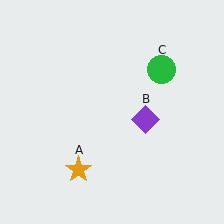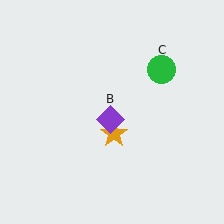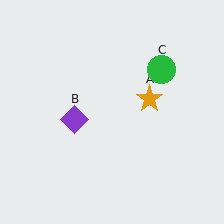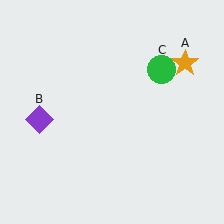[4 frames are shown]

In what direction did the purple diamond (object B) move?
The purple diamond (object B) moved left.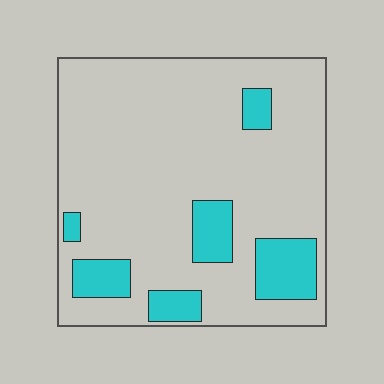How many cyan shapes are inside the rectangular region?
6.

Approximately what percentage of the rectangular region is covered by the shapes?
Approximately 15%.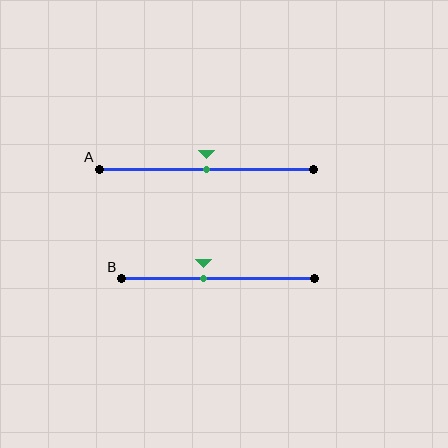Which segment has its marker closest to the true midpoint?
Segment A has its marker closest to the true midpoint.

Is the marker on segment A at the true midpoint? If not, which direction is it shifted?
Yes, the marker on segment A is at the true midpoint.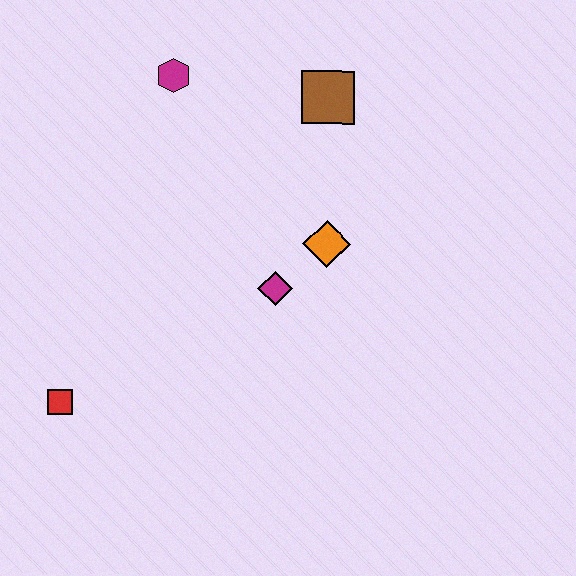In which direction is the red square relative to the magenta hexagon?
The red square is below the magenta hexagon.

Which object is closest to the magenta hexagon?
The brown square is closest to the magenta hexagon.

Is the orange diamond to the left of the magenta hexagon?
No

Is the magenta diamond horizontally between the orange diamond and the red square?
Yes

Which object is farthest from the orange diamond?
The red square is farthest from the orange diamond.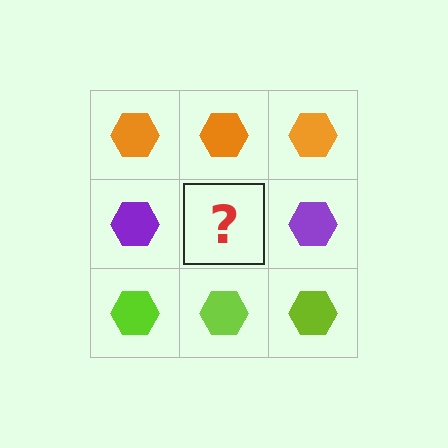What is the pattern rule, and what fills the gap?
The rule is that each row has a consistent color. The gap should be filled with a purple hexagon.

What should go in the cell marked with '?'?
The missing cell should contain a purple hexagon.